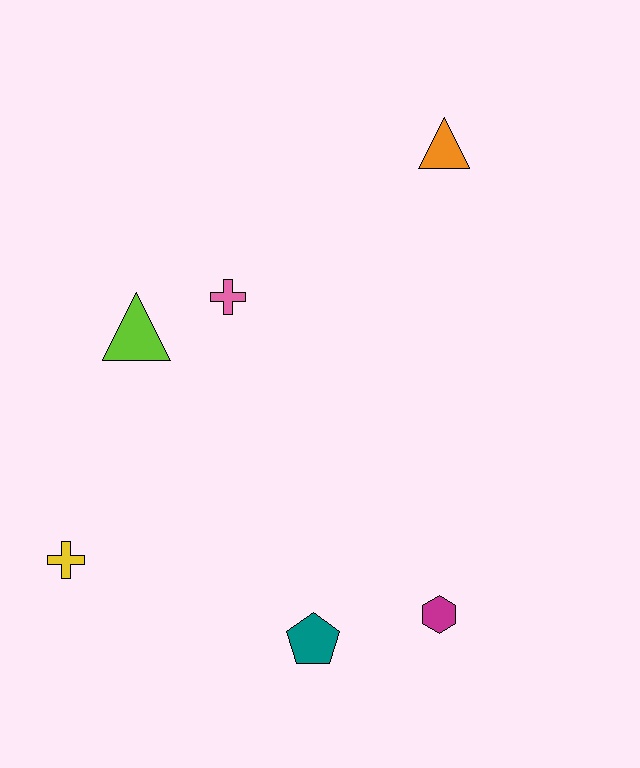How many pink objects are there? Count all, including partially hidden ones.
There is 1 pink object.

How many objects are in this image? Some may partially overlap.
There are 6 objects.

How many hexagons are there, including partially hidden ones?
There is 1 hexagon.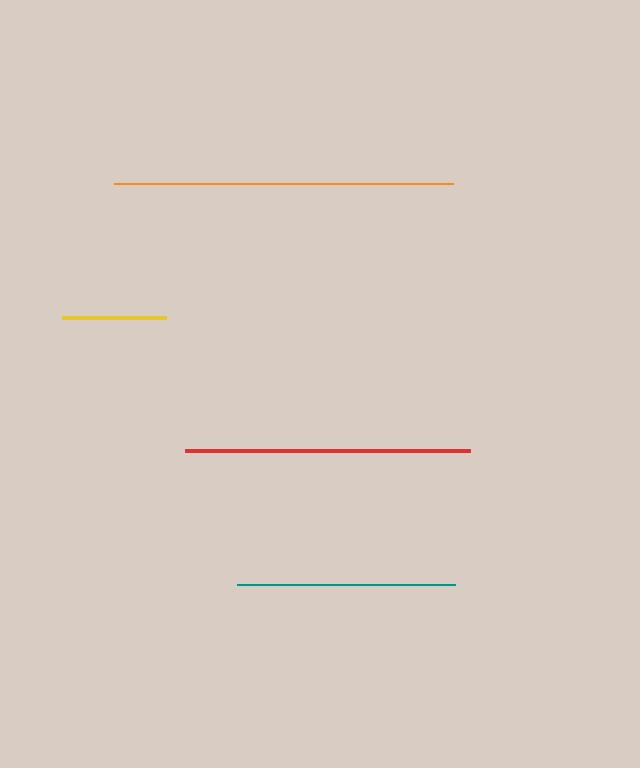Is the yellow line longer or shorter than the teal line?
The teal line is longer than the yellow line.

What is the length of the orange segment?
The orange segment is approximately 339 pixels long.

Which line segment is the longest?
The orange line is the longest at approximately 339 pixels.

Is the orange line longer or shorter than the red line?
The orange line is longer than the red line.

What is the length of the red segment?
The red segment is approximately 286 pixels long.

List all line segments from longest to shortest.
From longest to shortest: orange, red, teal, yellow.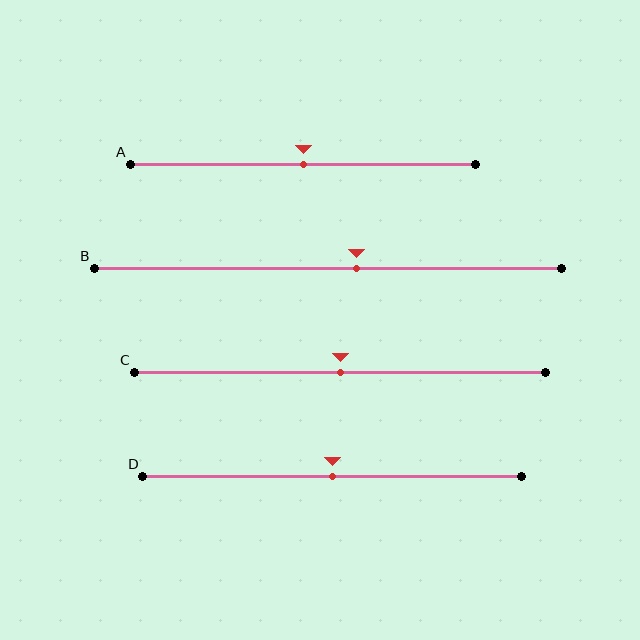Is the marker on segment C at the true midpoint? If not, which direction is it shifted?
Yes, the marker on segment C is at the true midpoint.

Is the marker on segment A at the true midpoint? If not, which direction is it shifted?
Yes, the marker on segment A is at the true midpoint.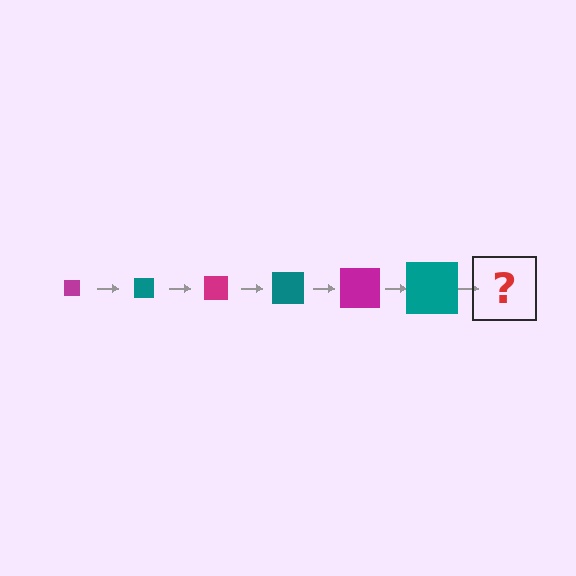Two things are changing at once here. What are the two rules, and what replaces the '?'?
The two rules are that the square grows larger each step and the color cycles through magenta and teal. The '?' should be a magenta square, larger than the previous one.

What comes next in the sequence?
The next element should be a magenta square, larger than the previous one.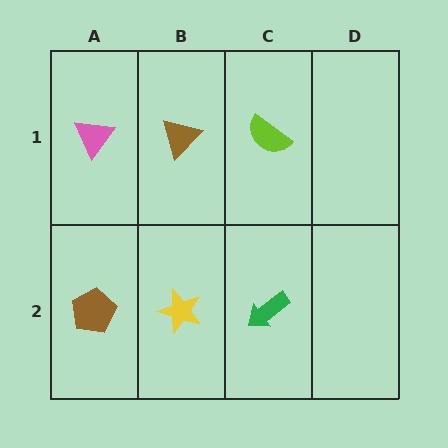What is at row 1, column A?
A pink triangle.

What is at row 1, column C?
A lime semicircle.